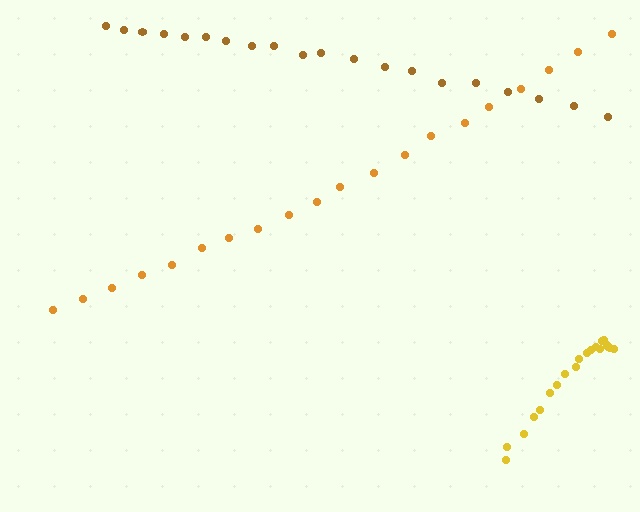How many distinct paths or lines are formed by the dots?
There are 3 distinct paths.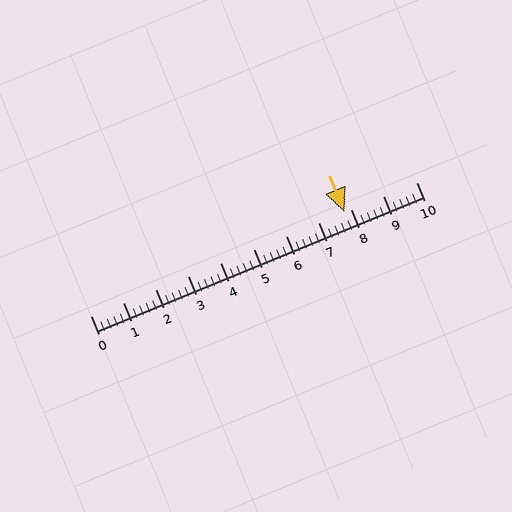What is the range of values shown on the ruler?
The ruler shows values from 0 to 10.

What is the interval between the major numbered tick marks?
The major tick marks are spaced 1 units apart.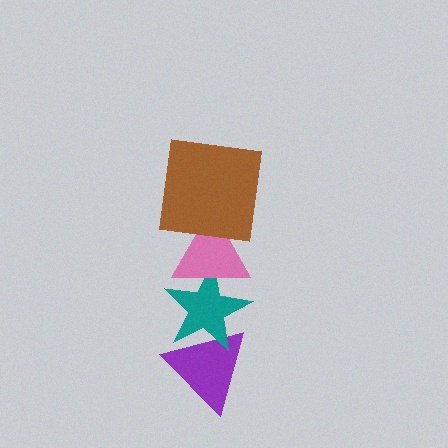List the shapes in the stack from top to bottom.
From top to bottom: the brown square, the pink triangle, the teal star, the purple triangle.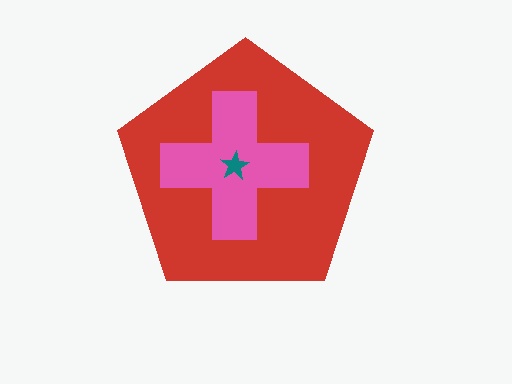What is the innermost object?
The teal star.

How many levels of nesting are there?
3.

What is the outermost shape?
The red pentagon.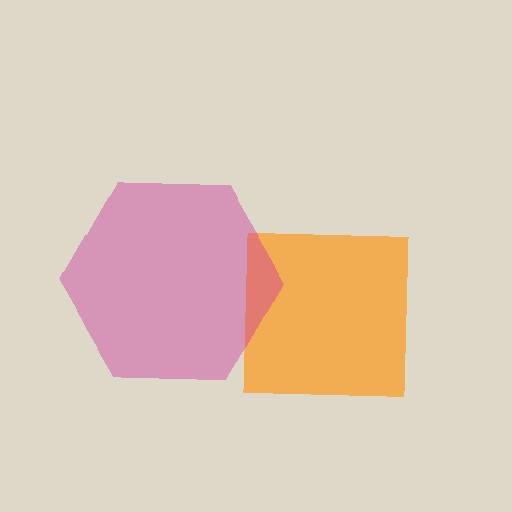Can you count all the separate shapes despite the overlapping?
Yes, there are 2 separate shapes.